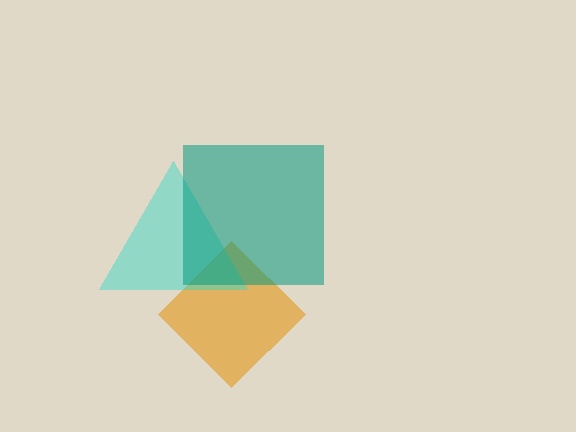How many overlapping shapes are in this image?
There are 3 overlapping shapes in the image.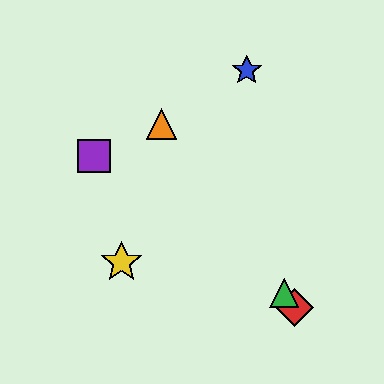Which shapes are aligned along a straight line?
The red diamond, the green triangle, the orange triangle are aligned along a straight line.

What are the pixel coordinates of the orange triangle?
The orange triangle is at (162, 124).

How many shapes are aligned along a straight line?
3 shapes (the red diamond, the green triangle, the orange triangle) are aligned along a straight line.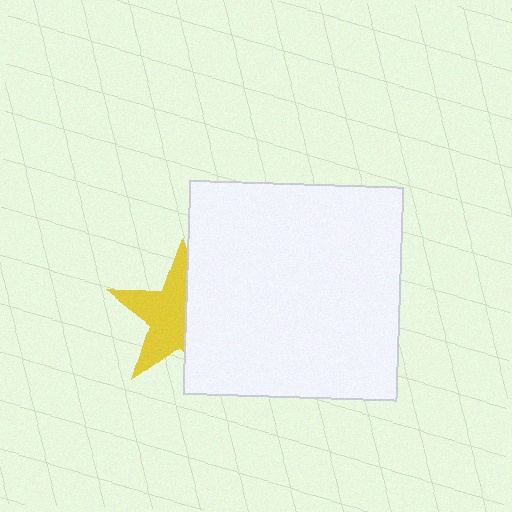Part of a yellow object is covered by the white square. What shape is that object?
It is a star.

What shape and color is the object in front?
The object in front is a white square.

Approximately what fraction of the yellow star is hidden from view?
Roughly 43% of the yellow star is hidden behind the white square.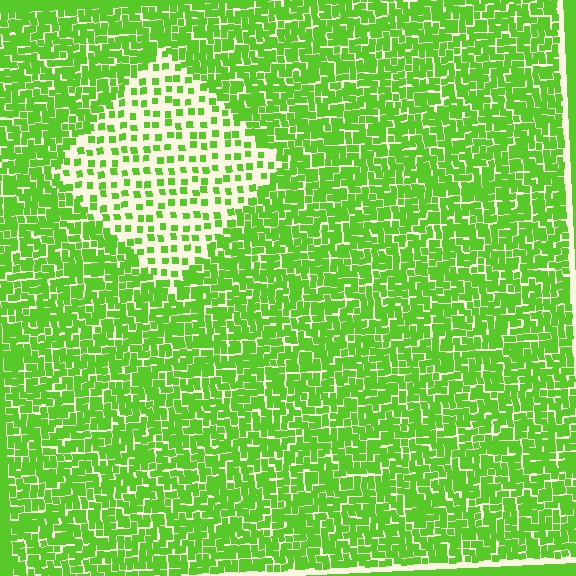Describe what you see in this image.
The image contains small lime elements arranged at two different densities. A diamond-shaped region is visible where the elements are less densely packed than the surrounding area.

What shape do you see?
I see a diamond.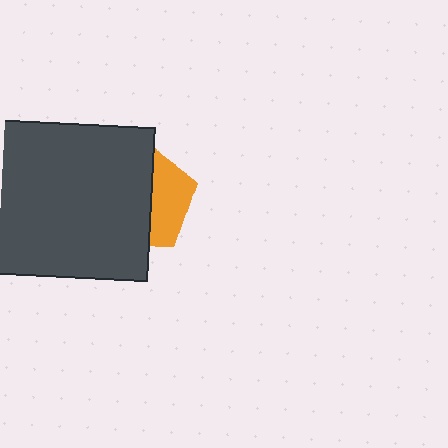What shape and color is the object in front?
The object in front is a dark gray square.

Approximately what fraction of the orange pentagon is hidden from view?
Roughly 64% of the orange pentagon is hidden behind the dark gray square.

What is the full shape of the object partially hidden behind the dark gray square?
The partially hidden object is an orange pentagon.